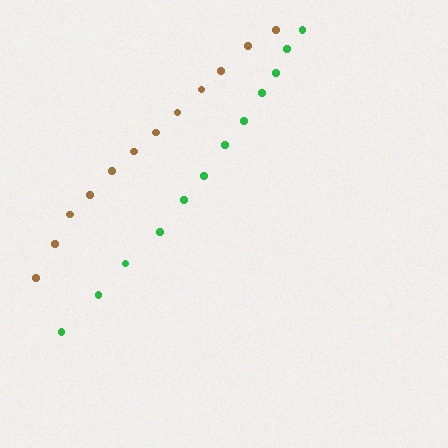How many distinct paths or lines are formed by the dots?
There are 2 distinct paths.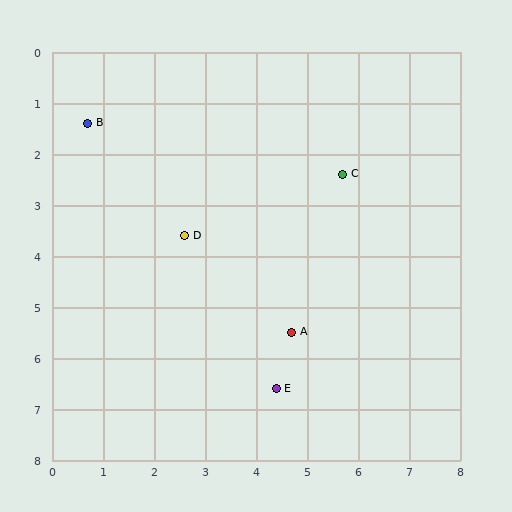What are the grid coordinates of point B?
Point B is at approximately (0.7, 1.4).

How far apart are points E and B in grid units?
Points E and B are about 6.4 grid units apart.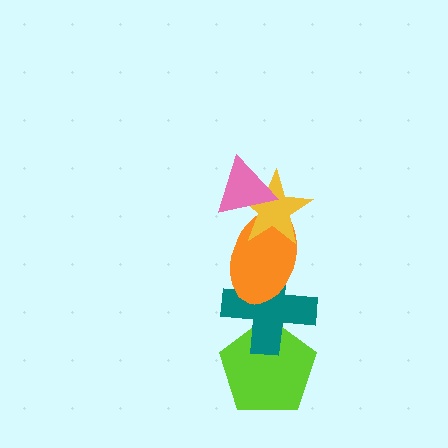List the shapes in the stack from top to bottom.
From top to bottom: the pink triangle, the yellow star, the orange ellipse, the teal cross, the lime pentagon.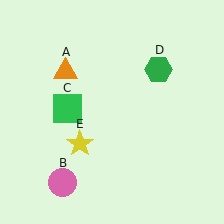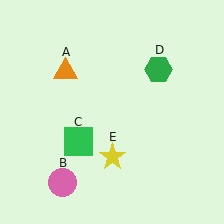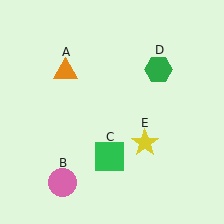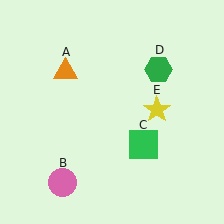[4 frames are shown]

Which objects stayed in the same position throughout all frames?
Orange triangle (object A) and pink circle (object B) and green hexagon (object D) remained stationary.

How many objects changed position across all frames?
2 objects changed position: green square (object C), yellow star (object E).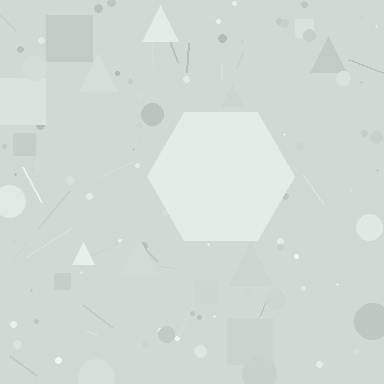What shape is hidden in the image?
A hexagon is hidden in the image.